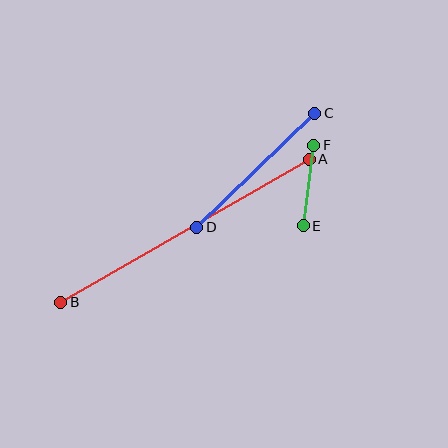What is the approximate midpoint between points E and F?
The midpoint is at approximately (309, 185) pixels.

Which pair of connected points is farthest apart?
Points A and B are farthest apart.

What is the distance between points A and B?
The distance is approximately 287 pixels.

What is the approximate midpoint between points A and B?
The midpoint is at approximately (185, 231) pixels.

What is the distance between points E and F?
The distance is approximately 81 pixels.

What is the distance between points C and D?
The distance is approximately 164 pixels.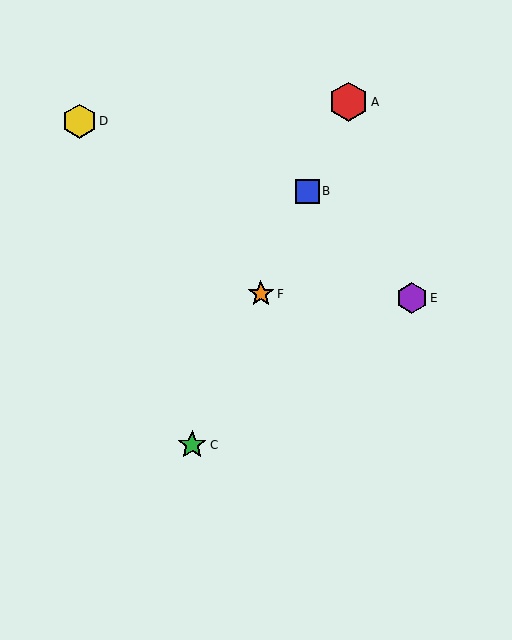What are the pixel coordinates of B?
Object B is at (308, 191).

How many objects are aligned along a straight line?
4 objects (A, B, C, F) are aligned along a straight line.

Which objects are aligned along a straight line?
Objects A, B, C, F are aligned along a straight line.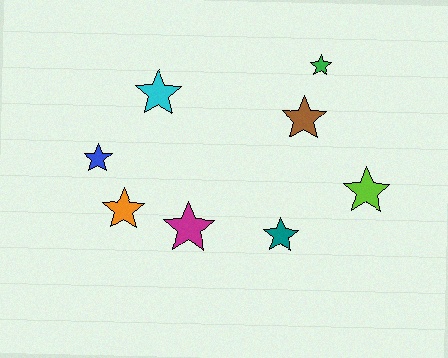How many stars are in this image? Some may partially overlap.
There are 8 stars.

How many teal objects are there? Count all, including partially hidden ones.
There is 1 teal object.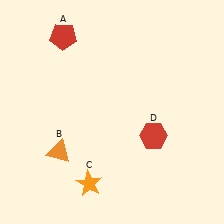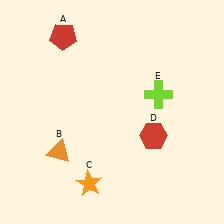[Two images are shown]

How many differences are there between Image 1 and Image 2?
There is 1 difference between the two images.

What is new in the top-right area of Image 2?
A lime cross (E) was added in the top-right area of Image 2.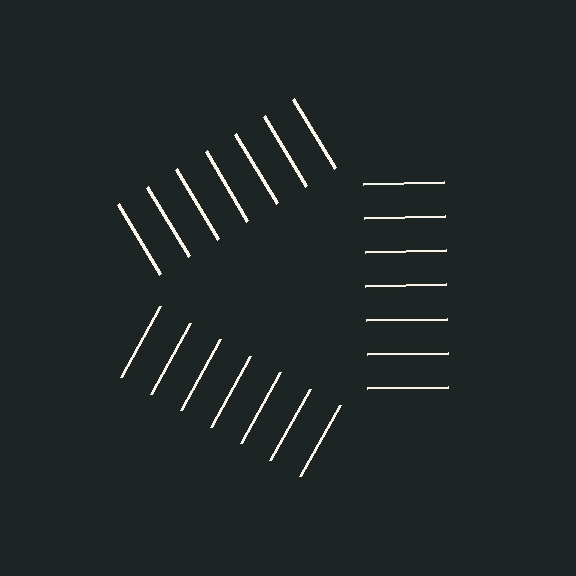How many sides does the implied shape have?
3 sides — the line-ends trace a triangle.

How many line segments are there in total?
21 — 7 along each of the 3 edges.